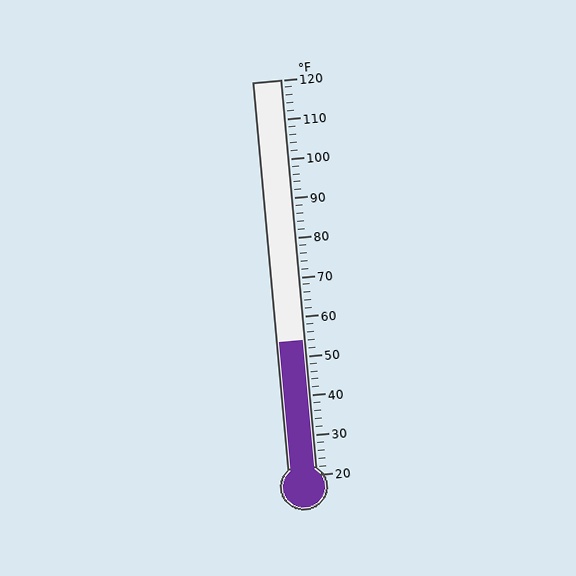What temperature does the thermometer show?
The thermometer shows approximately 54°F.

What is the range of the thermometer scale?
The thermometer scale ranges from 20°F to 120°F.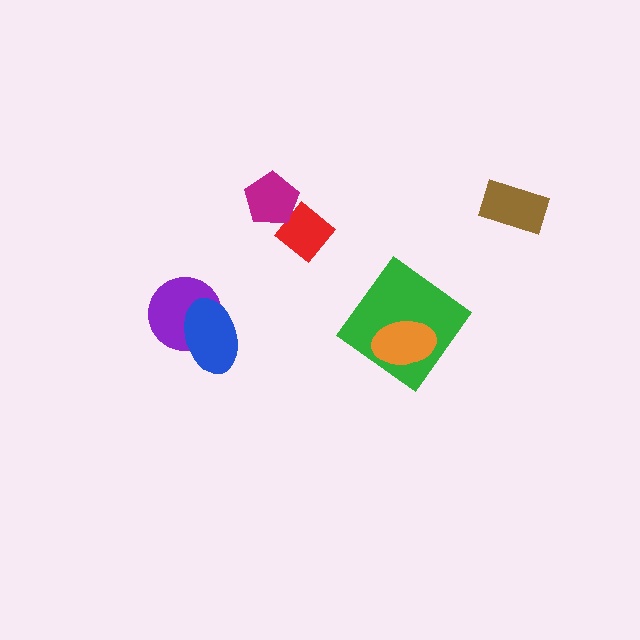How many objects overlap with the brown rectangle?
0 objects overlap with the brown rectangle.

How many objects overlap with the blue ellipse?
1 object overlaps with the blue ellipse.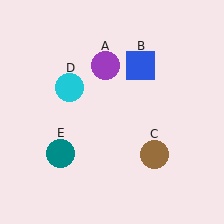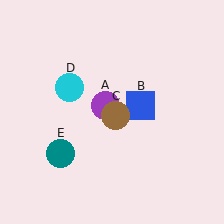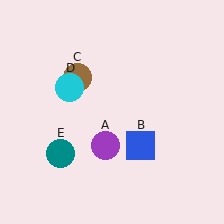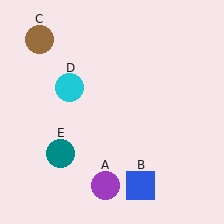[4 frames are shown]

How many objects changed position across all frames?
3 objects changed position: purple circle (object A), blue square (object B), brown circle (object C).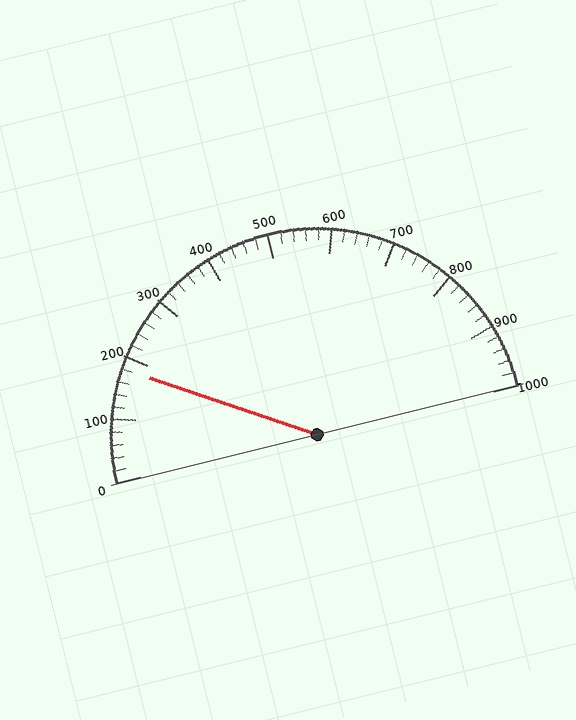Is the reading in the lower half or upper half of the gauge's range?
The reading is in the lower half of the range (0 to 1000).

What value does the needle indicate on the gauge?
The needle indicates approximately 180.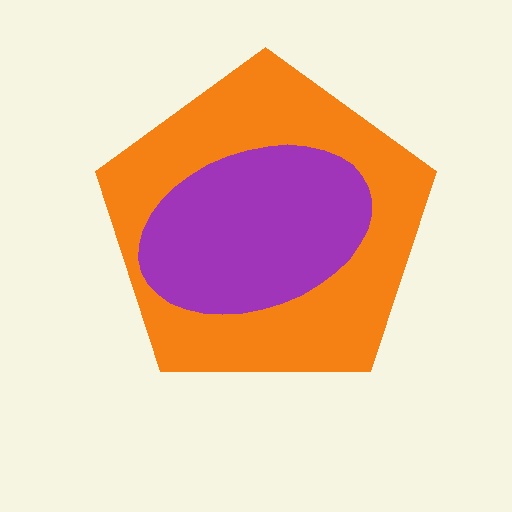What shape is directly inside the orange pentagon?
The purple ellipse.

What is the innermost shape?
The purple ellipse.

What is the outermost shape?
The orange pentagon.